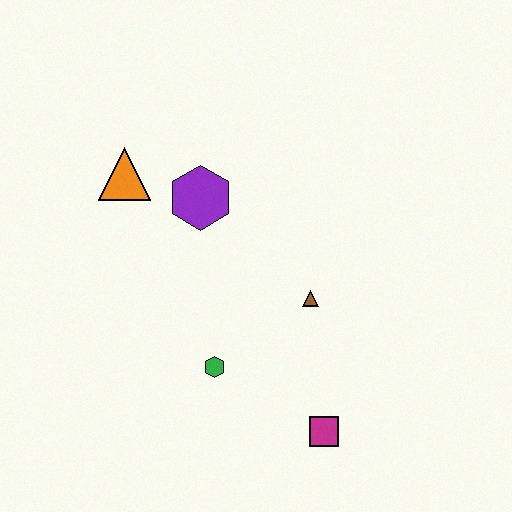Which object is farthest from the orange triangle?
The magenta square is farthest from the orange triangle.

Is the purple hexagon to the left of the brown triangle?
Yes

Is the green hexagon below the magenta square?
No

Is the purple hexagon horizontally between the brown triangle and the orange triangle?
Yes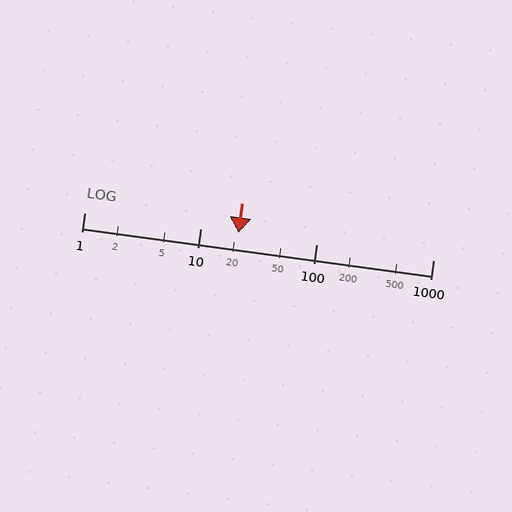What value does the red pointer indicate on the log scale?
The pointer indicates approximately 21.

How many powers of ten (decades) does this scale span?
The scale spans 3 decades, from 1 to 1000.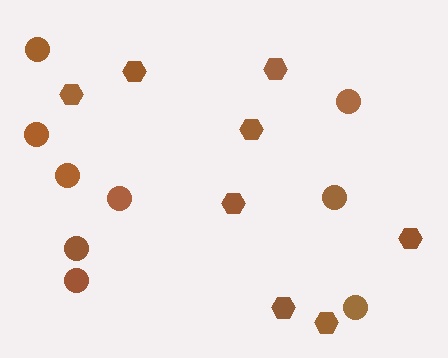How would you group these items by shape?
There are 2 groups: one group of circles (9) and one group of hexagons (8).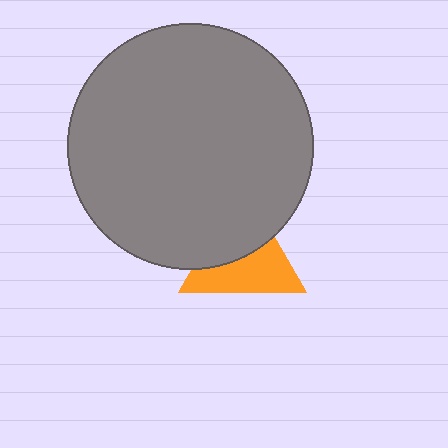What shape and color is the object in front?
The object in front is a gray circle.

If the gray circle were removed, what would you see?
You would see the complete orange triangle.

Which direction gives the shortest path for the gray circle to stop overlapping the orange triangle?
Moving up gives the shortest separation.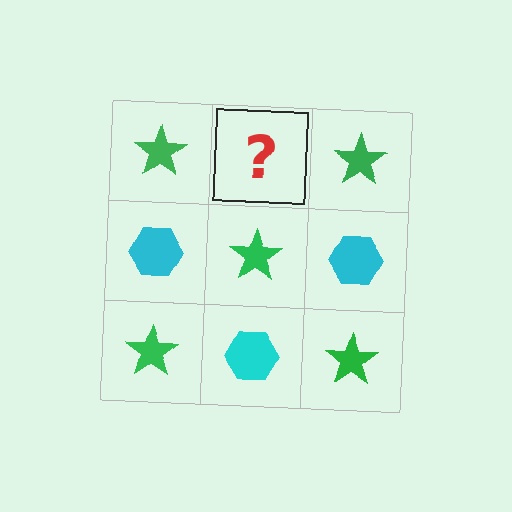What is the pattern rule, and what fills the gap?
The rule is that it alternates green star and cyan hexagon in a checkerboard pattern. The gap should be filled with a cyan hexagon.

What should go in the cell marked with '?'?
The missing cell should contain a cyan hexagon.